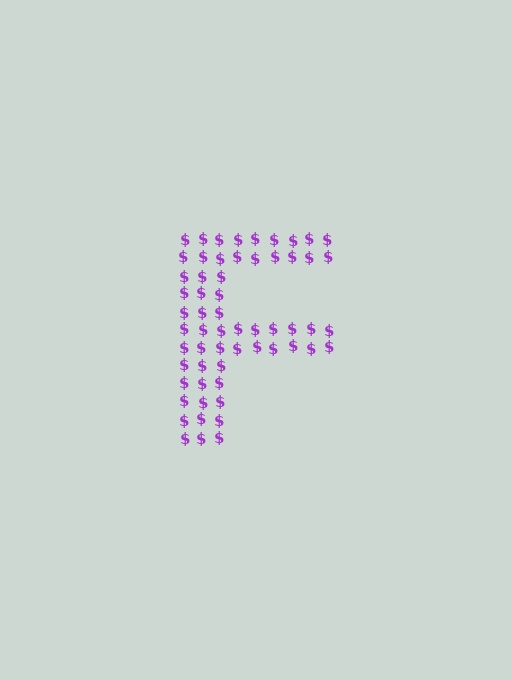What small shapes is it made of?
It is made of small dollar signs.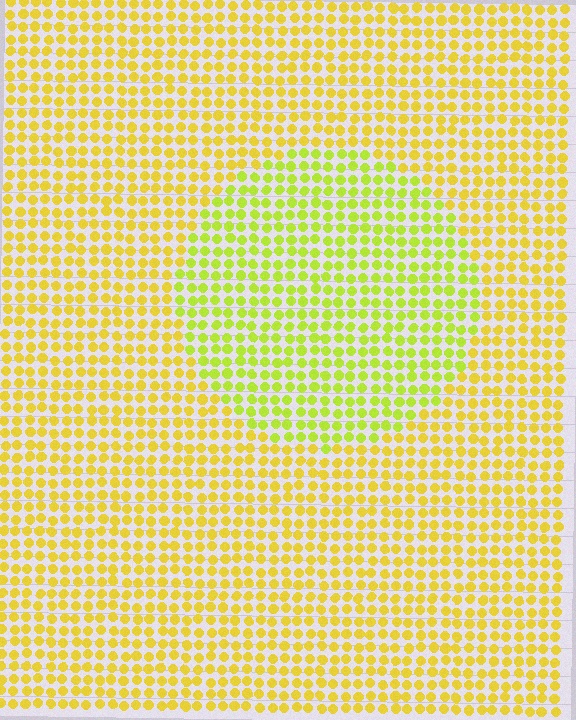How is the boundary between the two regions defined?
The boundary is defined purely by a slight shift in hue (about 26 degrees). Spacing, size, and orientation are identical on both sides.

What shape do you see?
I see a circle.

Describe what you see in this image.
The image is filled with small yellow elements in a uniform arrangement. A circle-shaped region is visible where the elements are tinted to a slightly different hue, forming a subtle color boundary.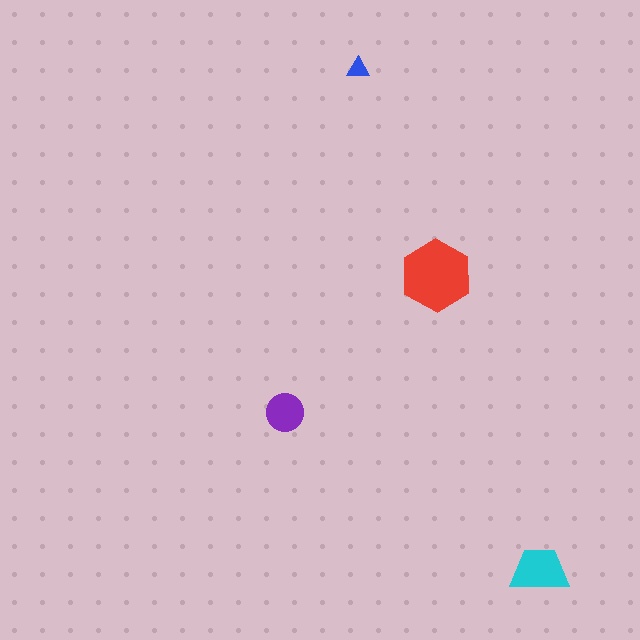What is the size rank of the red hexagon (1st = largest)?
1st.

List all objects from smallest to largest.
The blue triangle, the purple circle, the cyan trapezoid, the red hexagon.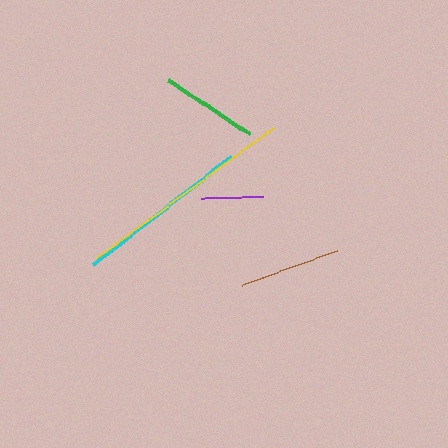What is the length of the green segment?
The green segment is approximately 98 pixels long.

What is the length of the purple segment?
The purple segment is approximately 62 pixels long.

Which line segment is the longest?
The yellow line is the longest at approximately 221 pixels.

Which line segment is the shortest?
The purple line is the shortest at approximately 62 pixels.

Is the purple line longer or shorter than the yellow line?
The yellow line is longer than the purple line.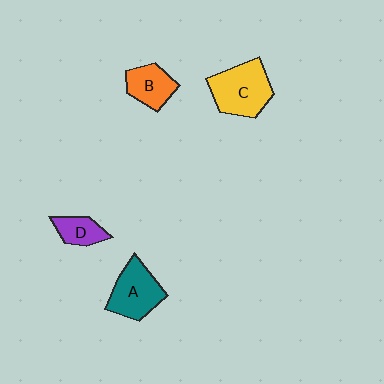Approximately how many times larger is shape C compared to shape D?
Approximately 2.1 times.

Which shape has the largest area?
Shape C (yellow).